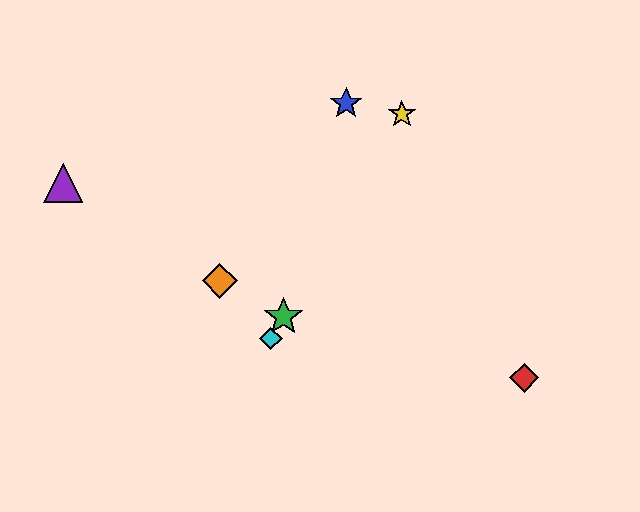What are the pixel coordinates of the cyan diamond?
The cyan diamond is at (271, 338).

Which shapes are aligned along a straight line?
The green star, the yellow star, the cyan diamond are aligned along a straight line.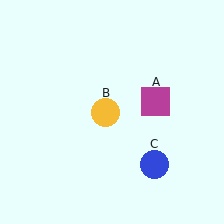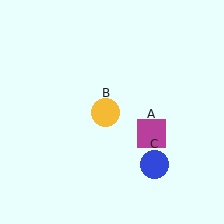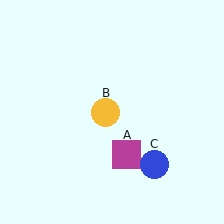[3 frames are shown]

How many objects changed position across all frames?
1 object changed position: magenta square (object A).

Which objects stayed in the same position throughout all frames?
Yellow circle (object B) and blue circle (object C) remained stationary.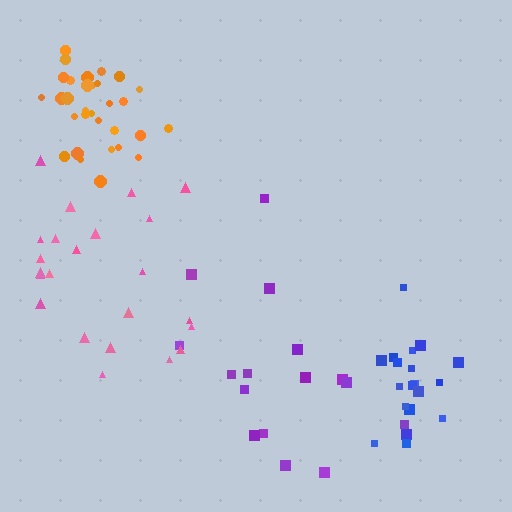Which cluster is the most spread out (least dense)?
Purple.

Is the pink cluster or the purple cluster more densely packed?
Pink.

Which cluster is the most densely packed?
Orange.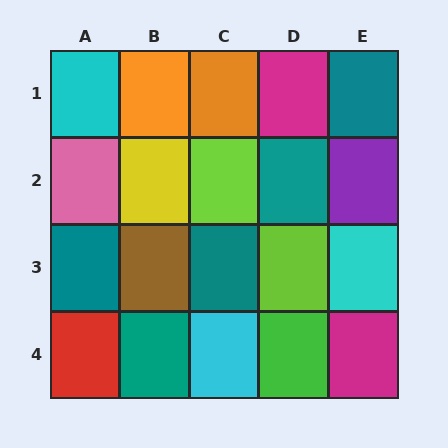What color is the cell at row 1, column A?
Cyan.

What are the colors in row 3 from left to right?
Teal, brown, teal, lime, cyan.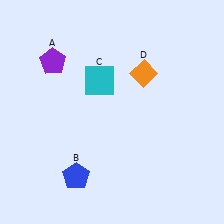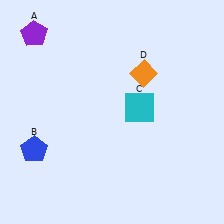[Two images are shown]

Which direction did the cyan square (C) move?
The cyan square (C) moved right.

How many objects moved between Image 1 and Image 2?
3 objects moved between the two images.